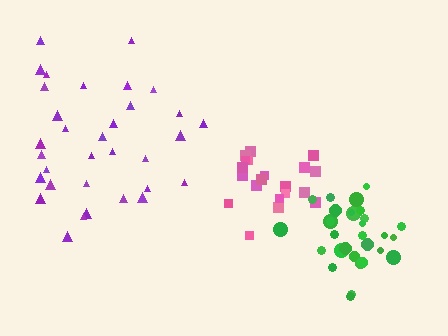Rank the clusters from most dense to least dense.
green, pink, purple.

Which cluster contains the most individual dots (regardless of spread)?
Purple (33).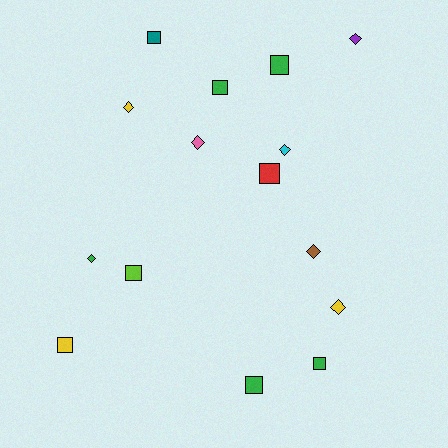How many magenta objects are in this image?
There are no magenta objects.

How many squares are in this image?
There are 8 squares.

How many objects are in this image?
There are 15 objects.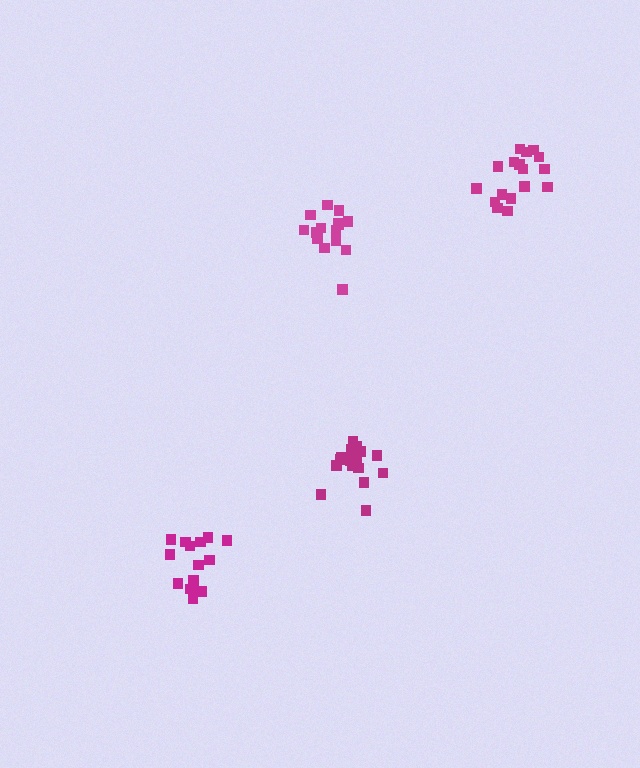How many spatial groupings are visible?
There are 4 spatial groupings.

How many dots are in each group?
Group 1: 16 dots, Group 2: 17 dots, Group 3: 15 dots, Group 4: 14 dots (62 total).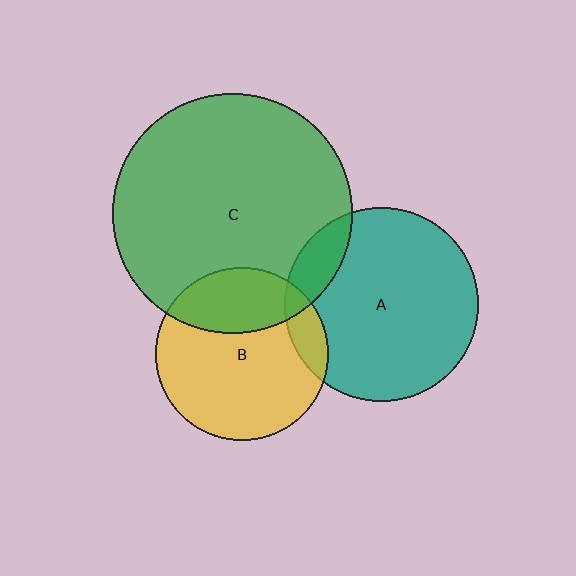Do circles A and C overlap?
Yes.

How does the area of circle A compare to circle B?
Approximately 1.2 times.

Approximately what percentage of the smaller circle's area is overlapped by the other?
Approximately 15%.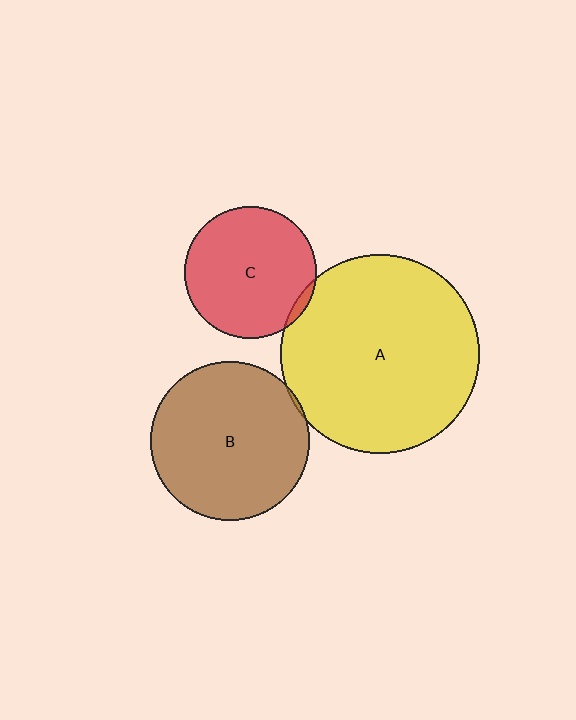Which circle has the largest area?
Circle A (yellow).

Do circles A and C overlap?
Yes.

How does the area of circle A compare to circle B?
Approximately 1.6 times.